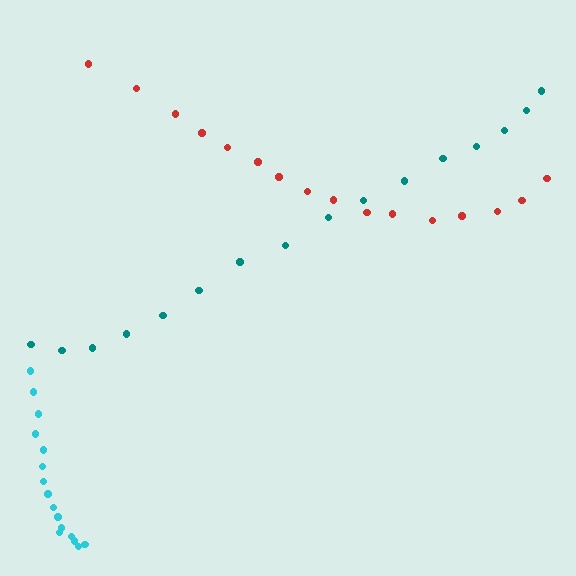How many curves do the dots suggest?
There are 3 distinct paths.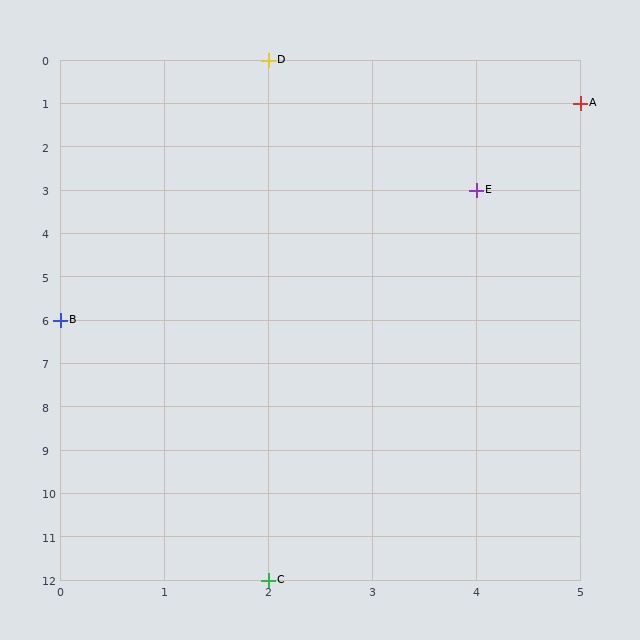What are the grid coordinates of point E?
Point E is at grid coordinates (4, 3).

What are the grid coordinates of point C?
Point C is at grid coordinates (2, 12).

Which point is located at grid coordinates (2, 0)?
Point D is at (2, 0).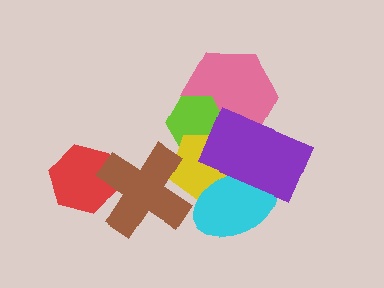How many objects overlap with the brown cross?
2 objects overlap with the brown cross.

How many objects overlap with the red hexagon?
1 object overlaps with the red hexagon.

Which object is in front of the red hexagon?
The brown cross is in front of the red hexagon.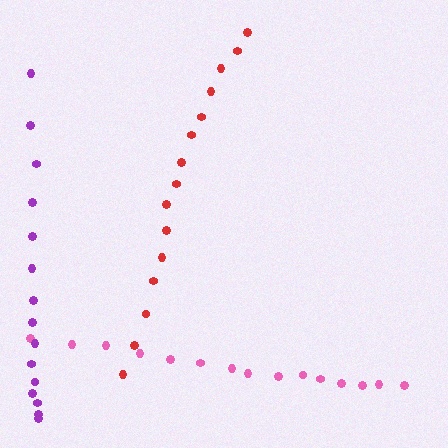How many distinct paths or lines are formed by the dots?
There are 3 distinct paths.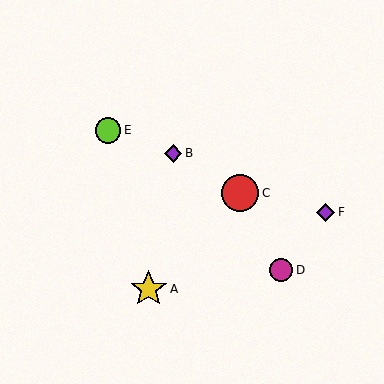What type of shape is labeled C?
Shape C is a red circle.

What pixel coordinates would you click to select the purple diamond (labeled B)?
Click at (173, 153) to select the purple diamond B.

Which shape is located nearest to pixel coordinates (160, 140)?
The purple diamond (labeled B) at (173, 153) is nearest to that location.